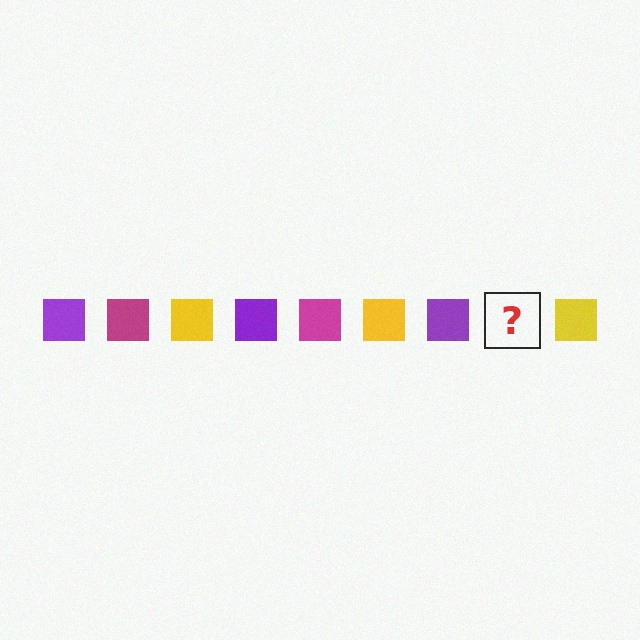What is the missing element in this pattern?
The missing element is a magenta square.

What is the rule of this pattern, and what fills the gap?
The rule is that the pattern cycles through purple, magenta, yellow squares. The gap should be filled with a magenta square.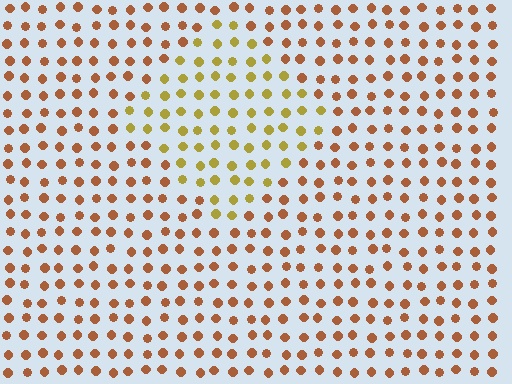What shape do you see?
I see a diamond.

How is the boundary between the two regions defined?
The boundary is defined purely by a slight shift in hue (about 35 degrees). Spacing, size, and orientation are identical on both sides.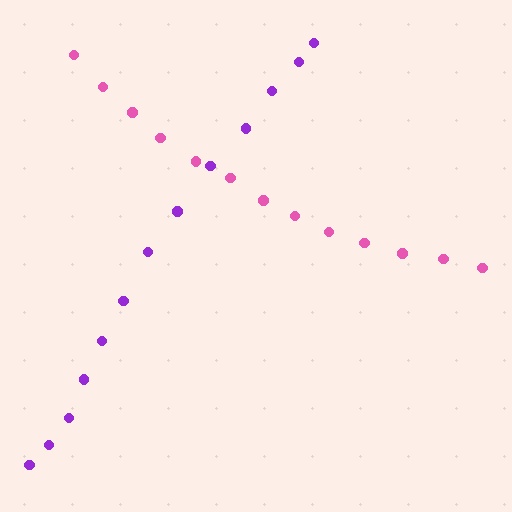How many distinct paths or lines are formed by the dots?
There are 2 distinct paths.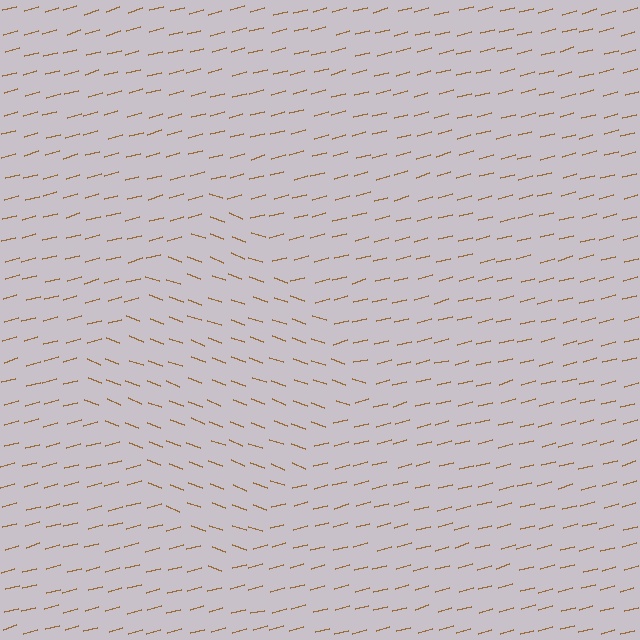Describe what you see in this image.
The image is filled with small brown line segments. A diamond region in the image has lines oriented differently from the surrounding lines, creating a visible texture boundary.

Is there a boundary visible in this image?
Yes, there is a texture boundary formed by a change in line orientation.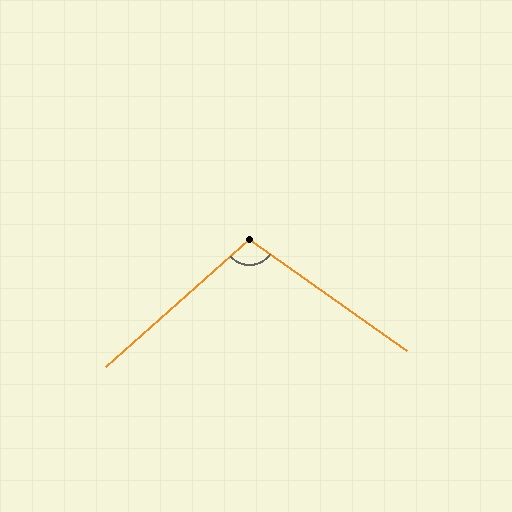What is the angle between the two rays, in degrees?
Approximately 103 degrees.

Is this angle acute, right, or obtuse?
It is obtuse.